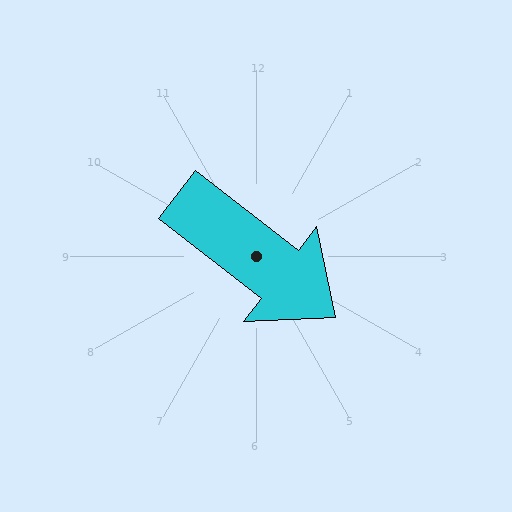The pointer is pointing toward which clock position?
Roughly 4 o'clock.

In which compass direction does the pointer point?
Southeast.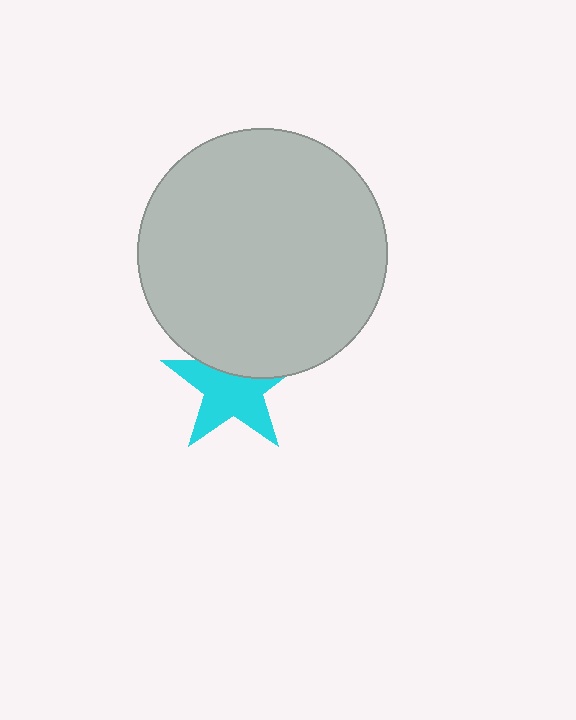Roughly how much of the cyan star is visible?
Most of it is visible (roughly 65%).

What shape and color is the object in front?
The object in front is a light gray circle.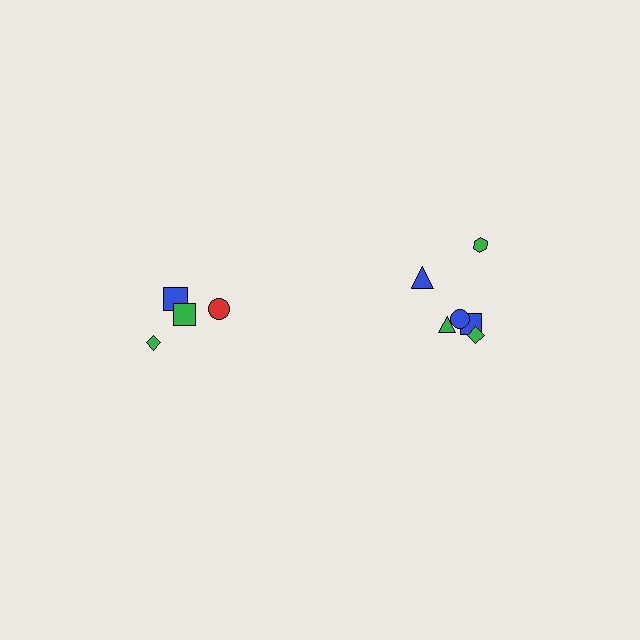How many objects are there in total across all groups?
There are 10 objects.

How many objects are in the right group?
There are 6 objects.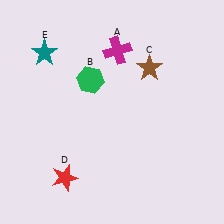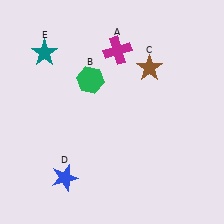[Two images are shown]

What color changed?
The star (D) changed from red in Image 1 to blue in Image 2.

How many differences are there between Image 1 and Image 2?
There is 1 difference between the two images.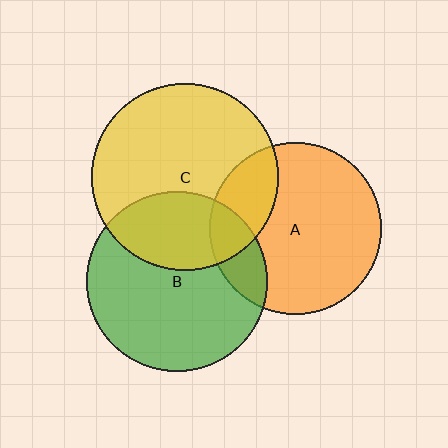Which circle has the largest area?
Circle C (yellow).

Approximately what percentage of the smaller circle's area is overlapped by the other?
Approximately 15%.